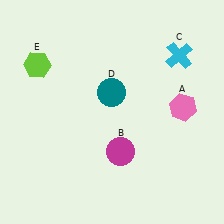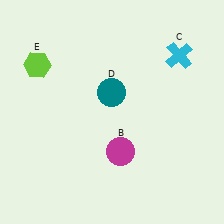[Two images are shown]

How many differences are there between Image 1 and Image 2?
There is 1 difference between the two images.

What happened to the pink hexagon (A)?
The pink hexagon (A) was removed in Image 2. It was in the top-right area of Image 1.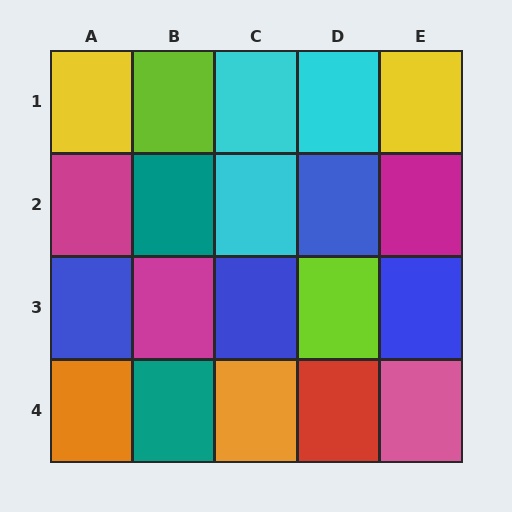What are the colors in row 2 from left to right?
Magenta, teal, cyan, blue, magenta.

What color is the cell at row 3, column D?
Lime.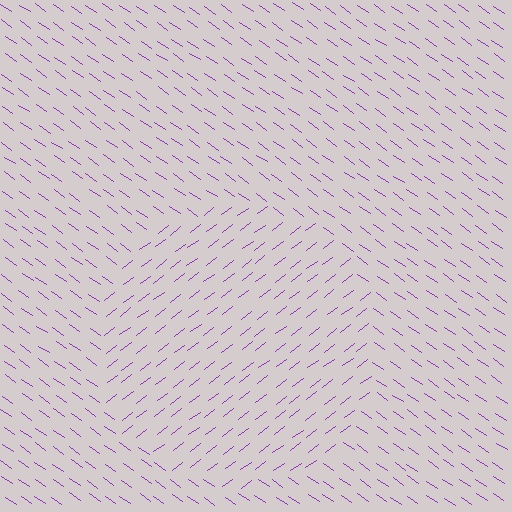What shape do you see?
I see a circle.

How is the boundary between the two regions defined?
The boundary is defined purely by a change in line orientation (approximately 72 degrees difference). All lines are the same color and thickness.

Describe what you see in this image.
The image is filled with small purple line segments. A circle region in the image has lines oriented differently from the surrounding lines, creating a visible texture boundary.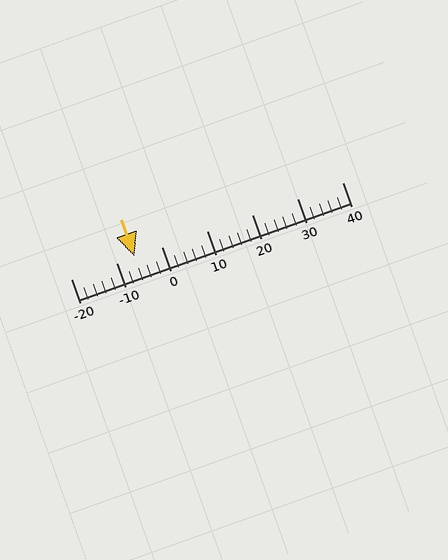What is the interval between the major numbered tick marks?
The major tick marks are spaced 10 units apart.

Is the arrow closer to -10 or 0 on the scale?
The arrow is closer to -10.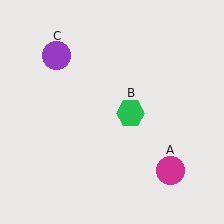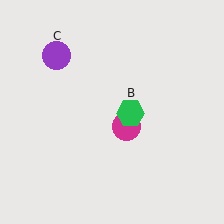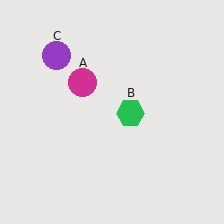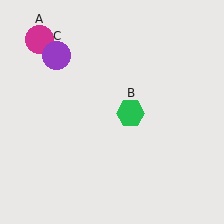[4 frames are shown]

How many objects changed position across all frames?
1 object changed position: magenta circle (object A).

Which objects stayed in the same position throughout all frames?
Green hexagon (object B) and purple circle (object C) remained stationary.